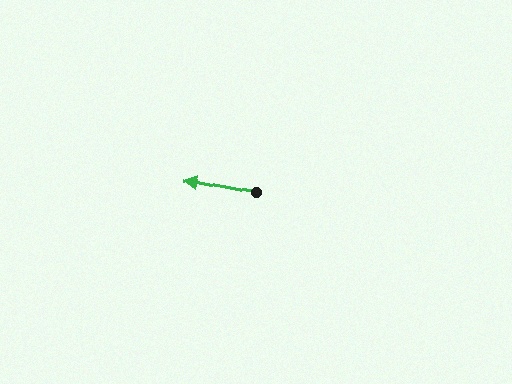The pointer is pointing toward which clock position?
Roughly 9 o'clock.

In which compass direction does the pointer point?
West.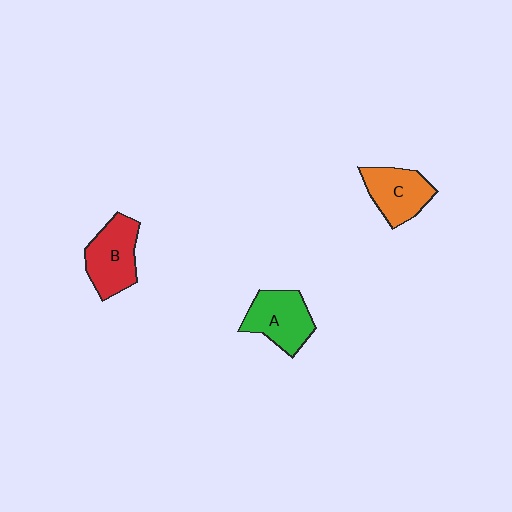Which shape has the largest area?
Shape B (red).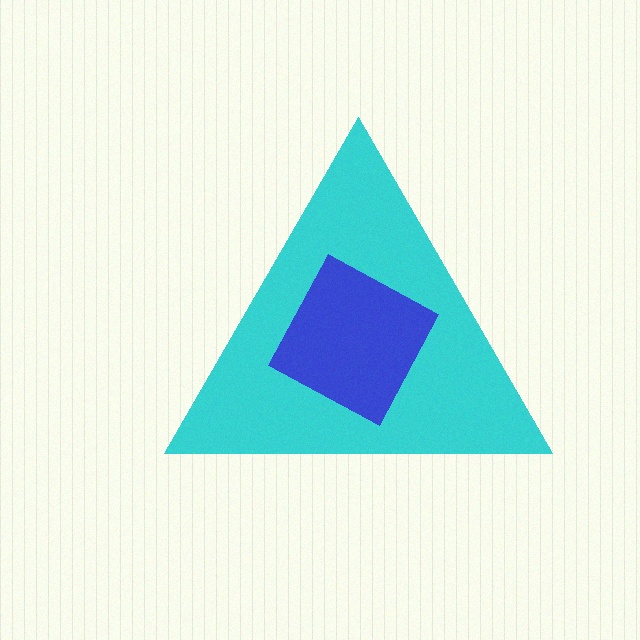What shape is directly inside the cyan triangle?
The blue diamond.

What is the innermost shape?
The blue diamond.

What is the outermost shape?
The cyan triangle.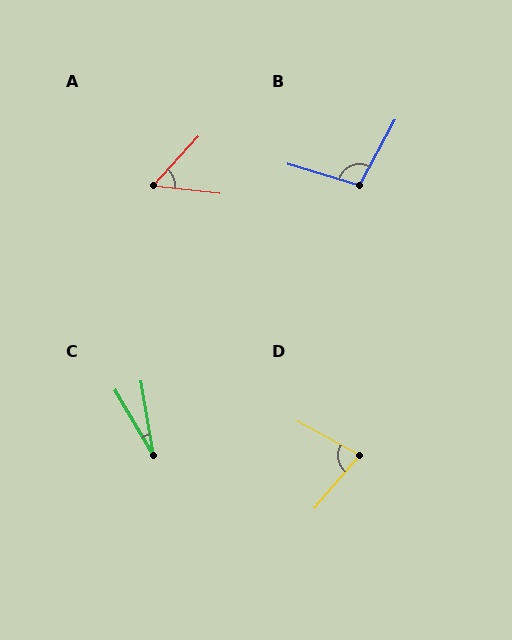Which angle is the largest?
B, at approximately 102 degrees.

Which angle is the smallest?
C, at approximately 21 degrees.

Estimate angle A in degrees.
Approximately 54 degrees.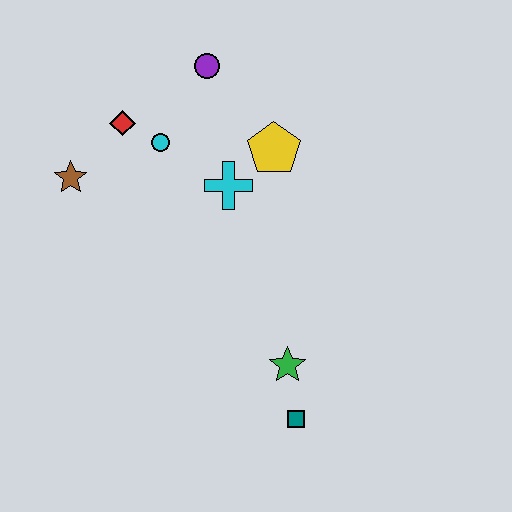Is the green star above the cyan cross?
No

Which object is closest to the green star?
The teal square is closest to the green star.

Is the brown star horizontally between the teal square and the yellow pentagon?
No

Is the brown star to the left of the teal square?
Yes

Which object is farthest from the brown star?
The teal square is farthest from the brown star.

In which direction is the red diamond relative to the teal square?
The red diamond is above the teal square.